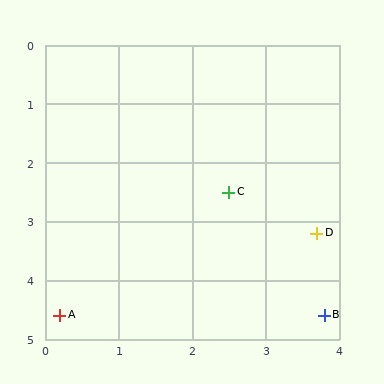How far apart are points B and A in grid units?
Points B and A are about 3.6 grid units apart.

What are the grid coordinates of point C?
Point C is at approximately (2.5, 2.5).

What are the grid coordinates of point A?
Point A is at approximately (0.2, 4.6).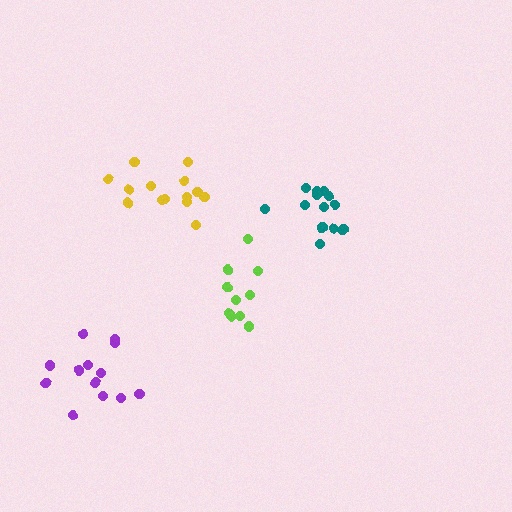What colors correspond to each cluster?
The clusters are colored: lime, yellow, teal, purple.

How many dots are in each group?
Group 1: 10 dots, Group 2: 14 dots, Group 3: 13 dots, Group 4: 13 dots (50 total).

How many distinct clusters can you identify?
There are 4 distinct clusters.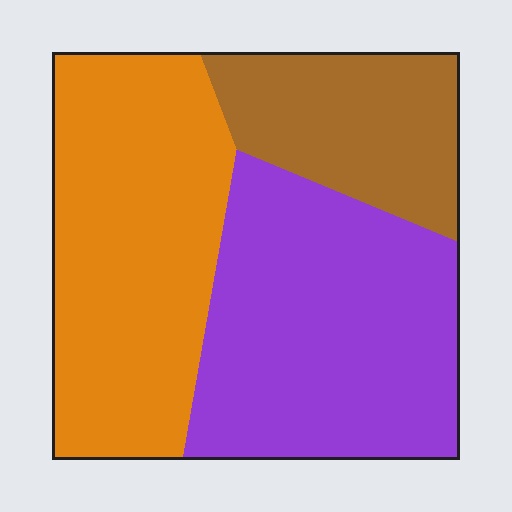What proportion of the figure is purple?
Purple covers about 40% of the figure.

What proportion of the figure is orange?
Orange takes up between a third and a half of the figure.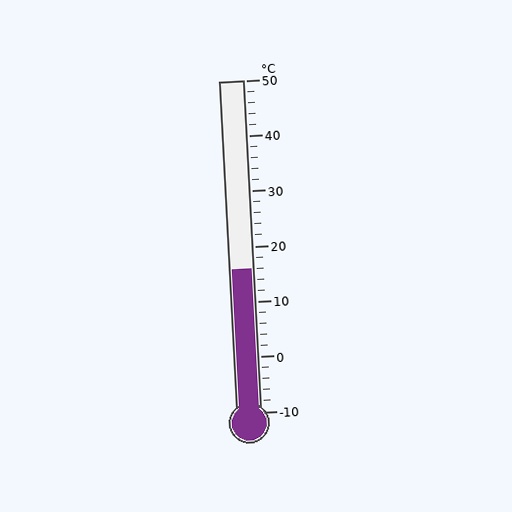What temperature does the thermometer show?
The thermometer shows approximately 16°C.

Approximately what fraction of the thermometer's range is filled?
The thermometer is filled to approximately 45% of its range.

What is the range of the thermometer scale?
The thermometer scale ranges from -10°C to 50°C.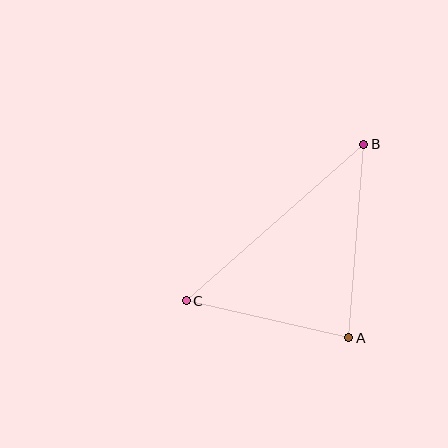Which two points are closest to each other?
Points A and C are closest to each other.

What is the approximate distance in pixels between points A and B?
The distance between A and B is approximately 194 pixels.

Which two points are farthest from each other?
Points B and C are farthest from each other.